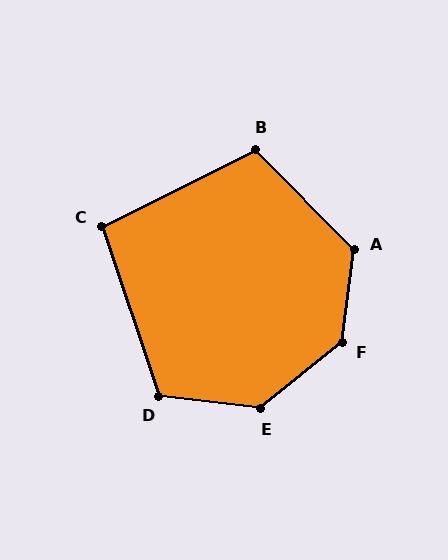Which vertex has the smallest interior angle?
C, at approximately 98 degrees.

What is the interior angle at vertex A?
Approximately 128 degrees (obtuse).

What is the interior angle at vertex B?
Approximately 108 degrees (obtuse).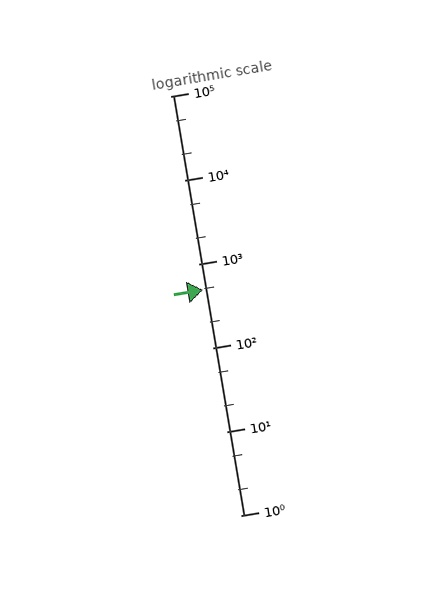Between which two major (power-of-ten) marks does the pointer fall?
The pointer is between 100 and 1000.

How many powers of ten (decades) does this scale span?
The scale spans 5 decades, from 1 to 100000.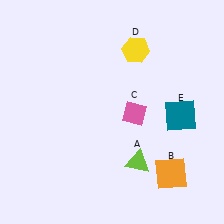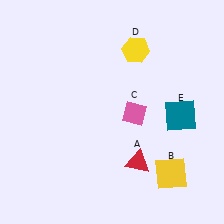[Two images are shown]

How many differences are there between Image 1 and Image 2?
There are 2 differences between the two images.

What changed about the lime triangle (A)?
In Image 1, A is lime. In Image 2, it changed to red.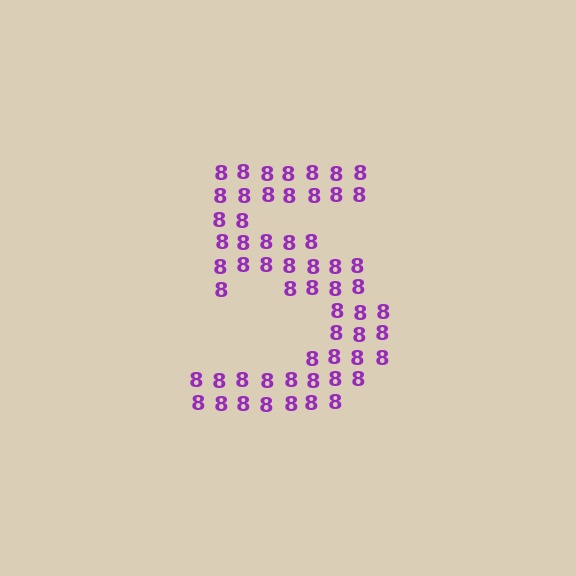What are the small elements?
The small elements are digit 8's.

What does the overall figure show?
The overall figure shows the digit 5.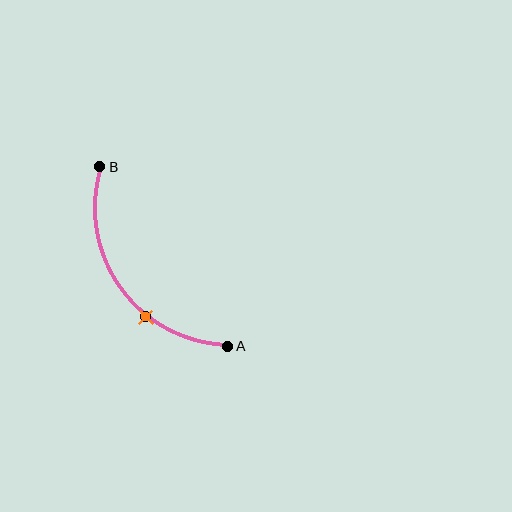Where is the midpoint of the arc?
The arc midpoint is the point on the curve farthest from the straight line joining A and B. It sits below and to the left of that line.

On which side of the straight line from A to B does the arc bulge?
The arc bulges below and to the left of the straight line connecting A and B.